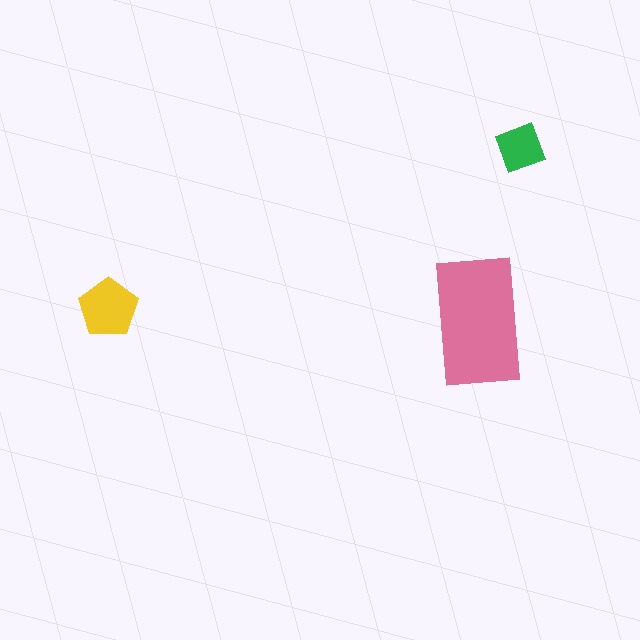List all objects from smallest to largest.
The green square, the yellow pentagon, the pink rectangle.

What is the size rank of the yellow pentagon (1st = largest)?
2nd.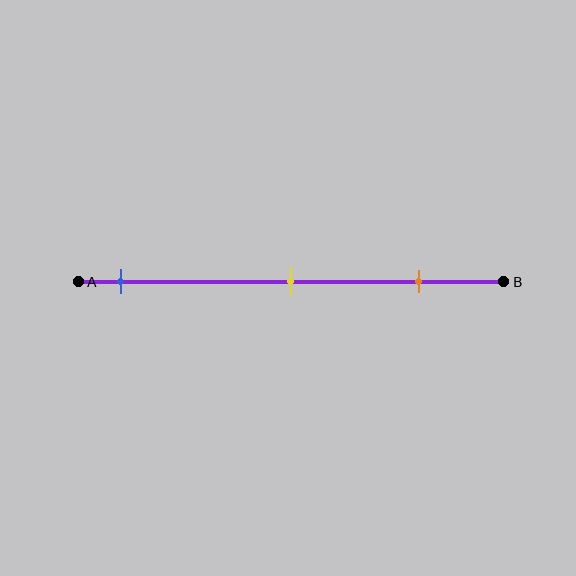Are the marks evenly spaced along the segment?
Yes, the marks are approximately evenly spaced.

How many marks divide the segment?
There are 3 marks dividing the segment.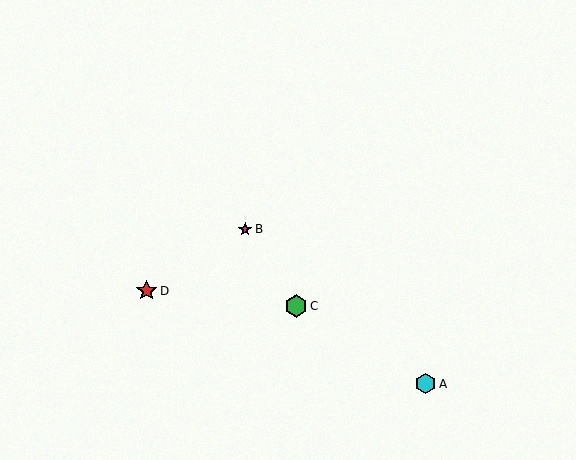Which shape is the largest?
The green hexagon (labeled C) is the largest.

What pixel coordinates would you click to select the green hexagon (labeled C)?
Click at (296, 306) to select the green hexagon C.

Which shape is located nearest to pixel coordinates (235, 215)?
The magenta star (labeled B) at (245, 229) is nearest to that location.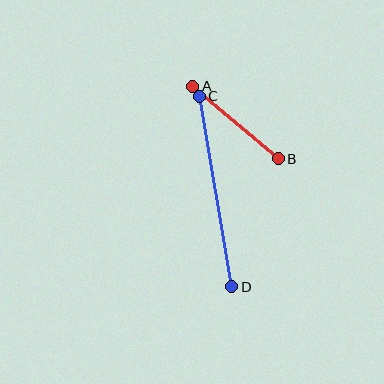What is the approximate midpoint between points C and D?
The midpoint is at approximately (215, 192) pixels.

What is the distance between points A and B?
The distance is approximately 112 pixels.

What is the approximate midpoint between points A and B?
The midpoint is at approximately (236, 122) pixels.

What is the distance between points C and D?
The distance is approximately 193 pixels.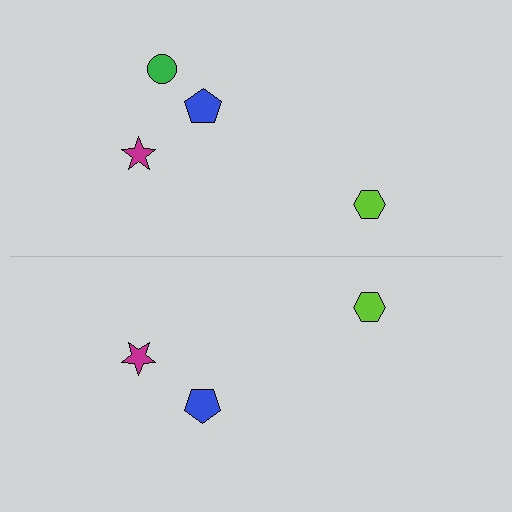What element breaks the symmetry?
A green circle is missing from the bottom side.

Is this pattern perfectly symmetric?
No, the pattern is not perfectly symmetric. A green circle is missing from the bottom side.